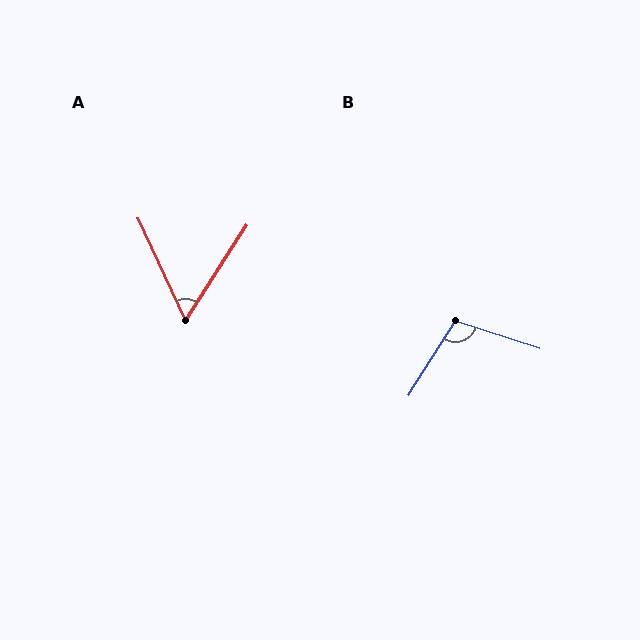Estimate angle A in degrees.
Approximately 58 degrees.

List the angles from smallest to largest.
A (58°), B (104°).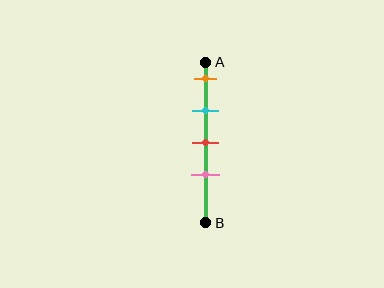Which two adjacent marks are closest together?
The red and pink marks are the closest adjacent pair.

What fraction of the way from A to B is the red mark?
The red mark is approximately 50% (0.5) of the way from A to B.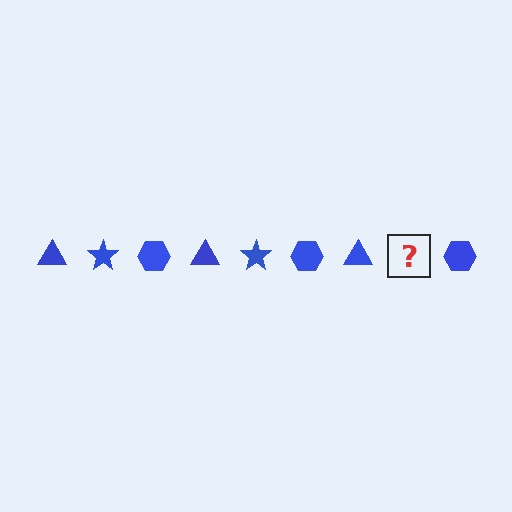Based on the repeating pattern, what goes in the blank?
The blank should be a blue star.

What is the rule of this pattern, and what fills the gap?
The rule is that the pattern cycles through triangle, star, hexagon shapes in blue. The gap should be filled with a blue star.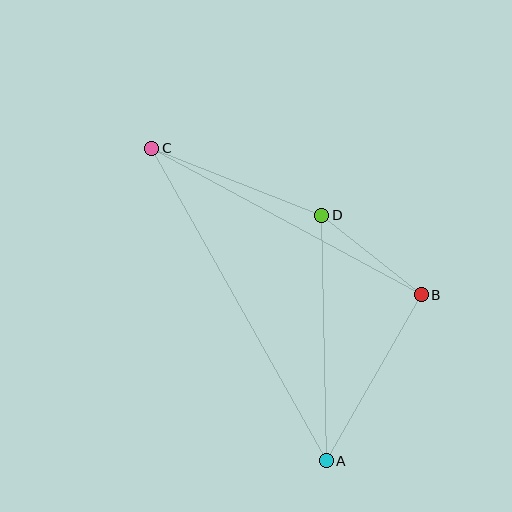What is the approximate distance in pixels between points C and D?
The distance between C and D is approximately 183 pixels.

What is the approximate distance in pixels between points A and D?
The distance between A and D is approximately 246 pixels.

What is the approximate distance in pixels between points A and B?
The distance between A and B is approximately 191 pixels.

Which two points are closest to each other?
Points B and D are closest to each other.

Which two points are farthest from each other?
Points A and C are farthest from each other.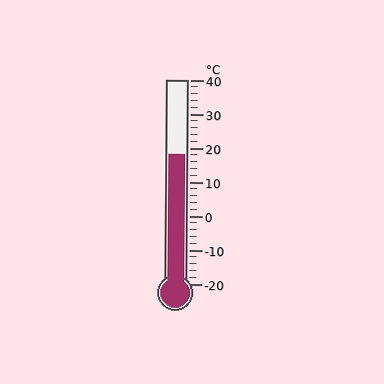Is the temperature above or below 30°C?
The temperature is below 30°C.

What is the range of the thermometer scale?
The thermometer scale ranges from -20°C to 40°C.